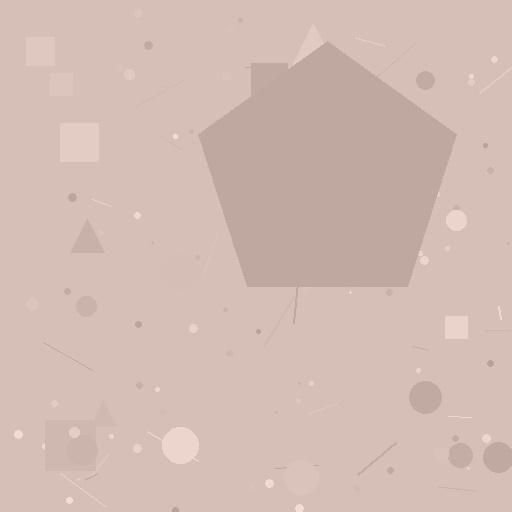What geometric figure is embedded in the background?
A pentagon is embedded in the background.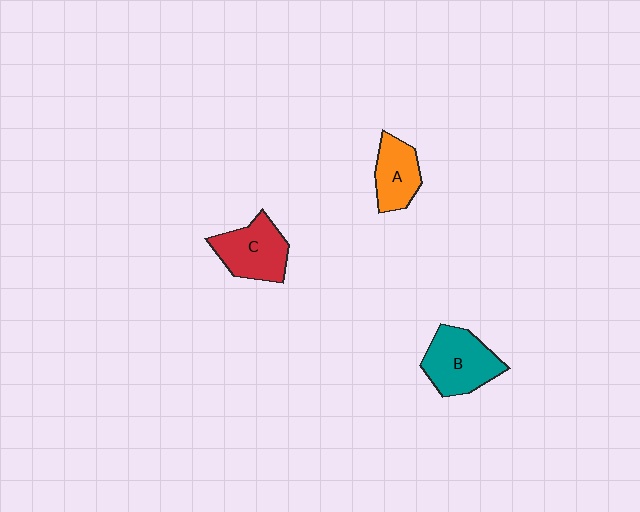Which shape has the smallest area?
Shape A (orange).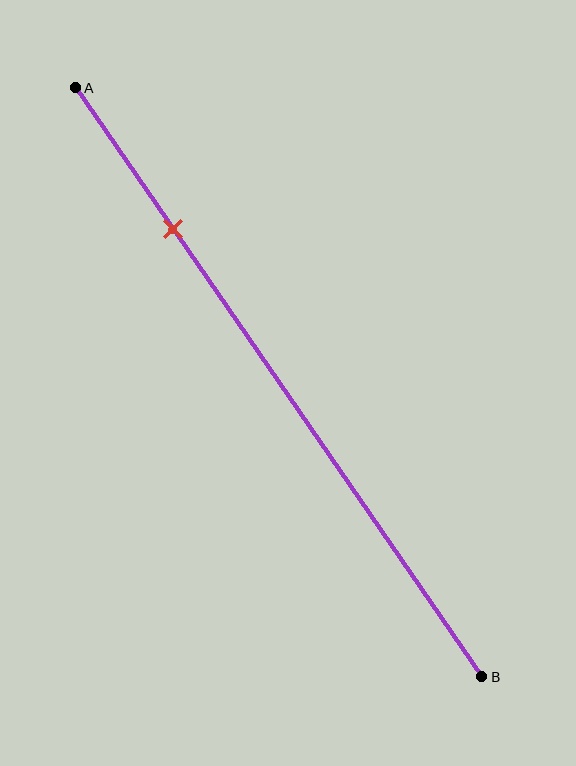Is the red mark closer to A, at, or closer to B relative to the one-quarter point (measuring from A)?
The red mark is approximately at the one-quarter point of segment AB.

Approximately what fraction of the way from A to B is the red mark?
The red mark is approximately 25% of the way from A to B.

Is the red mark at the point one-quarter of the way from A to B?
Yes, the mark is approximately at the one-quarter point.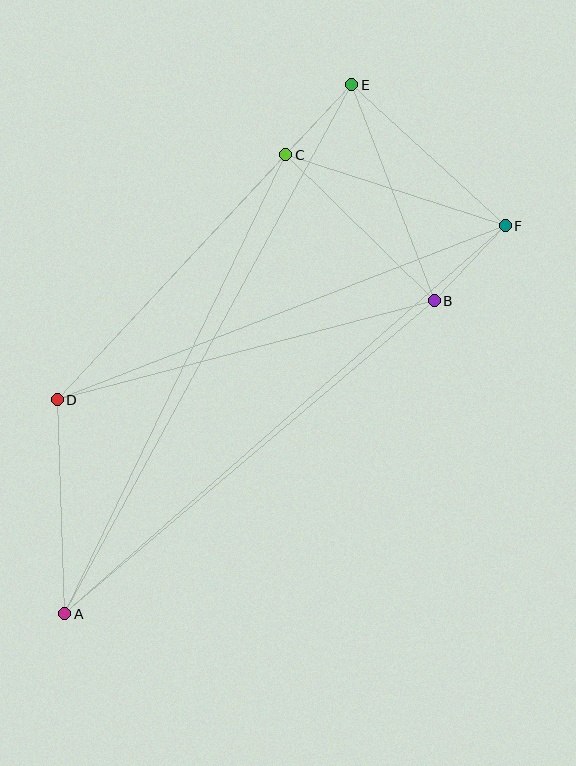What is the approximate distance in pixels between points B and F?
The distance between B and F is approximately 103 pixels.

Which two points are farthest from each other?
Points A and E are farthest from each other.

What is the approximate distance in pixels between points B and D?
The distance between B and D is approximately 390 pixels.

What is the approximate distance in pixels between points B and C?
The distance between B and C is approximately 208 pixels.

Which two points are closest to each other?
Points C and E are closest to each other.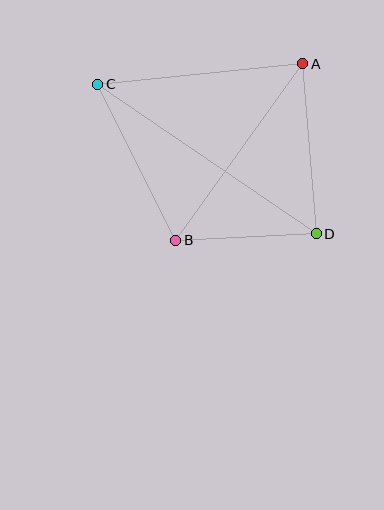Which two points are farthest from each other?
Points C and D are farthest from each other.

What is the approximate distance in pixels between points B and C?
The distance between B and C is approximately 174 pixels.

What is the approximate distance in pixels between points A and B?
The distance between A and B is approximately 217 pixels.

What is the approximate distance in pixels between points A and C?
The distance between A and C is approximately 206 pixels.